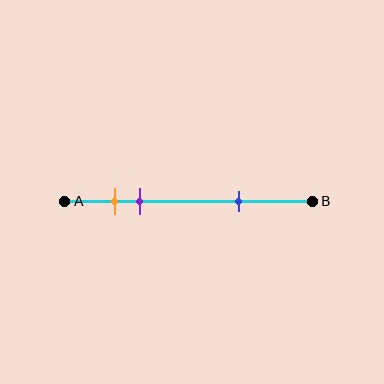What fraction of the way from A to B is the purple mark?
The purple mark is approximately 30% (0.3) of the way from A to B.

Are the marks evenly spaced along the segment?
No, the marks are not evenly spaced.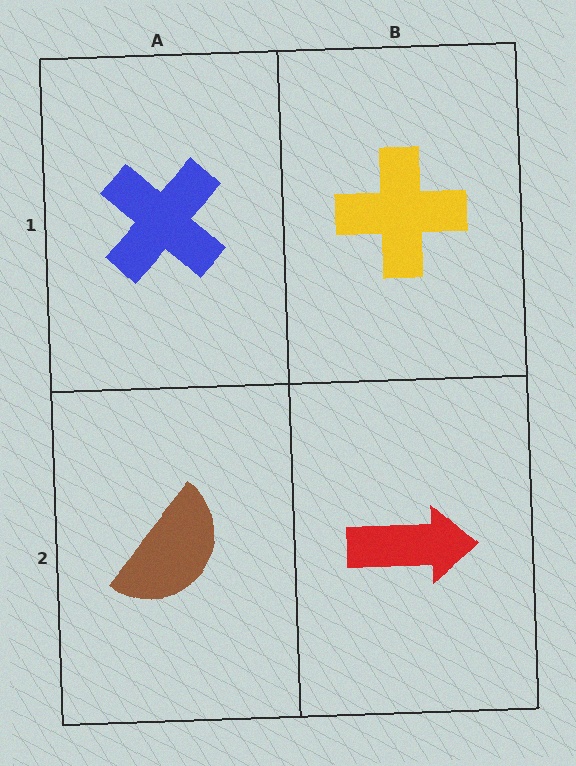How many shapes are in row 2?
2 shapes.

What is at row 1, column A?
A blue cross.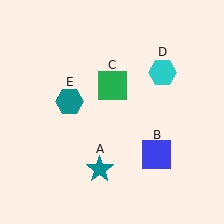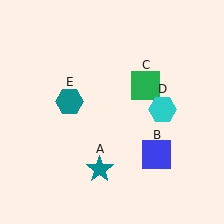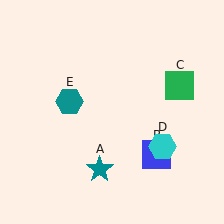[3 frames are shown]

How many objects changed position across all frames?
2 objects changed position: green square (object C), cyan hexagon (object D).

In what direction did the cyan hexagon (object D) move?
The cyan hexagon (object D) moved down.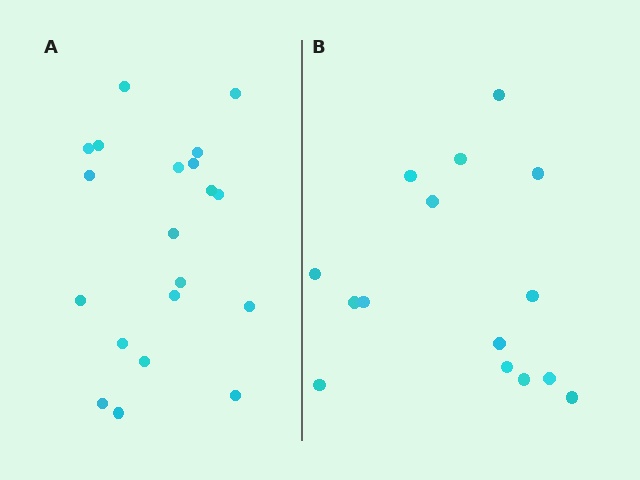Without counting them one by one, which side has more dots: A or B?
Region A (the left region) has more dots.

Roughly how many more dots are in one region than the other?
Region A has about 5 more dots than region B.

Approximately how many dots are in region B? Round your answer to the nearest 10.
About 20 dots. (The exact count is 15, which rounds to 20.)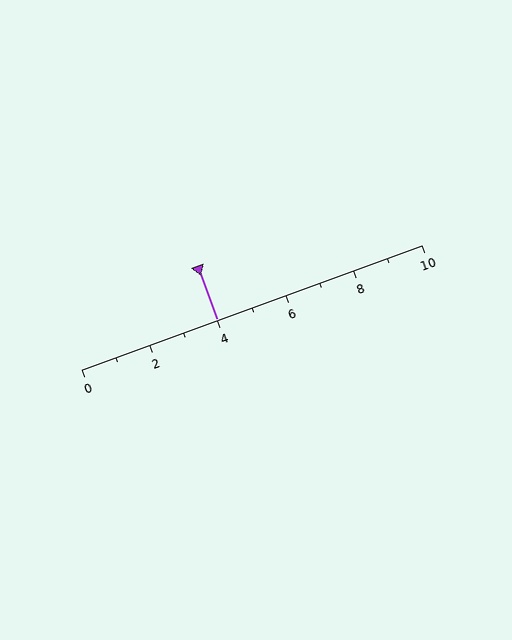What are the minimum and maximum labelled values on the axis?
The axis runs from 0 to 10.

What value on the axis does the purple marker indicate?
The marker indicates approximately 4.